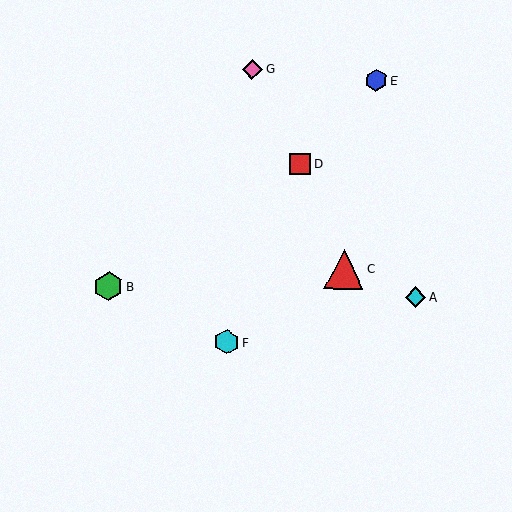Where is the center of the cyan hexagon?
The center of the cyan hexagon is at (227, 342).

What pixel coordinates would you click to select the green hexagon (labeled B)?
Click at (108, 286) to select the green hexagon B.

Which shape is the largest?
The red triangle (labeled C) is the largest.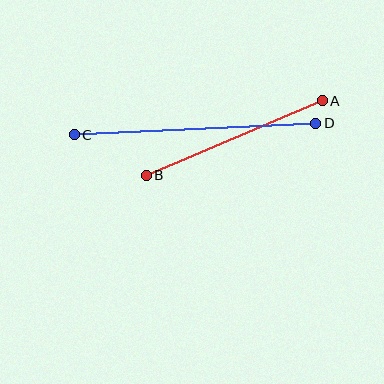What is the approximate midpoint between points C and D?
The midpoint is at approximately (195, 129) pixels.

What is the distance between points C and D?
The distance is approximately 242 pixels.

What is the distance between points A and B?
The distance is approximately 191 pixels.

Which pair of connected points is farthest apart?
Points C and D are farthest apart.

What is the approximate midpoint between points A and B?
The midpoint is at approximately (234, 138) pixels.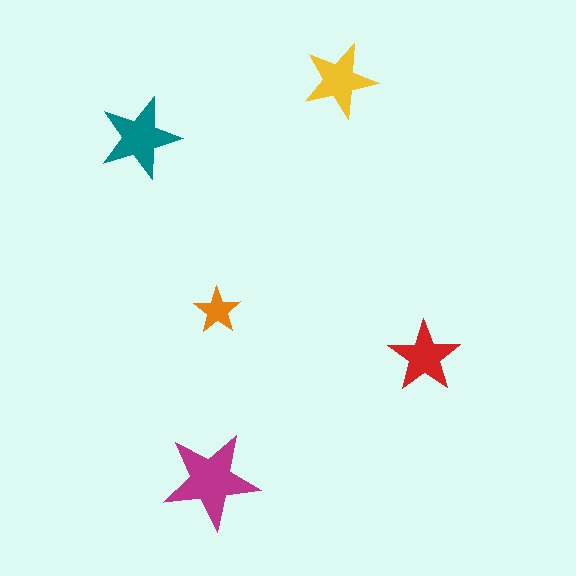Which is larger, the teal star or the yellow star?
The teal one.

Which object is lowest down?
The magenta star is bottommost.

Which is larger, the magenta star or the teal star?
The magenta one.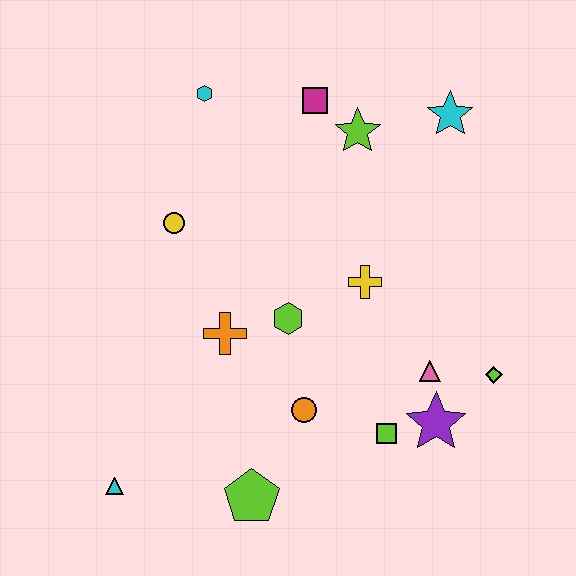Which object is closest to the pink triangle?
The purple star is closest to the pink triangle.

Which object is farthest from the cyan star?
The cyan triangle is farthest from the cyan star.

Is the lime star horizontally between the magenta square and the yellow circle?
No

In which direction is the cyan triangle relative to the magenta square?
The cyan triangle is below the magenta square.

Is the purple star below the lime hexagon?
Yes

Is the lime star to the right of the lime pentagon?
Yes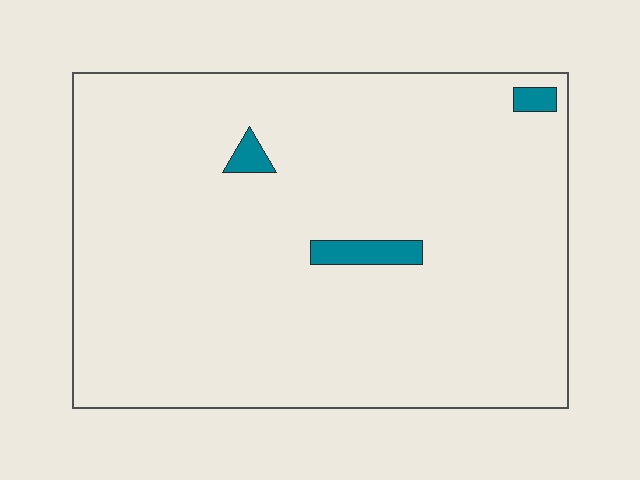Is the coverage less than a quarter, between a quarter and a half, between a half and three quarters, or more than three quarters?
Less than a quarter.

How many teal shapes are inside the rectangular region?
3.